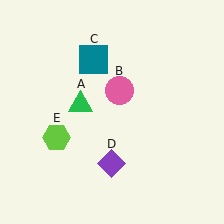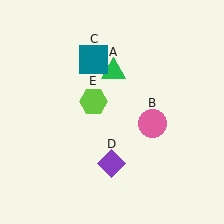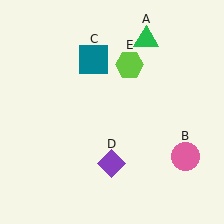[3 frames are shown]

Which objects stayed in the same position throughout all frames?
Teal square (object C) and purple diamond (object D) remained stationary.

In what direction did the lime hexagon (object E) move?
The lime hexagon (object E) moved up and to the right.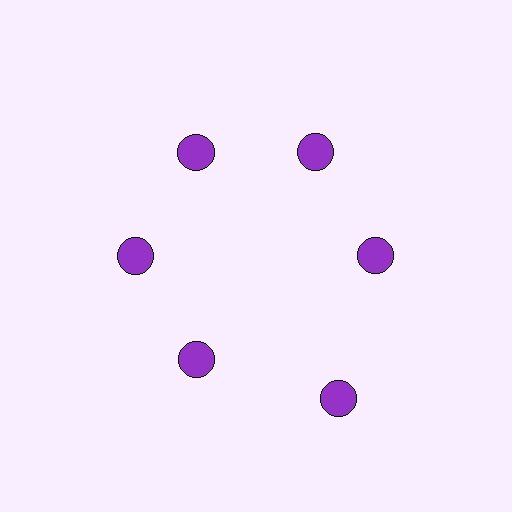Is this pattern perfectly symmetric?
No. The 6 purple circles are arranged in a ring, but one element near the 5 o'clock position is pushed outward from the center, breaking the 6-fold rotational symmetry.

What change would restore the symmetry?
The symmetry would be restored by moving it inward, back onto the ring so that all 6 circles sit at equal angles and equal distance from the center.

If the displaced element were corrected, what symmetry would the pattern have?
It would have 6-fold rotational symmetry — the pattern would map onto itself every 60 degrees.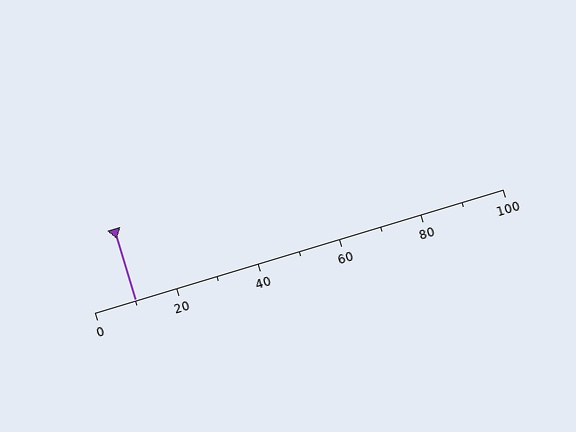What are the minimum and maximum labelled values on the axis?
The axis runs from 0 to 100.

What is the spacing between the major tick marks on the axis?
The major ticks are spaced 20 apart.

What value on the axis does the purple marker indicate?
The marker indicates approximately 10.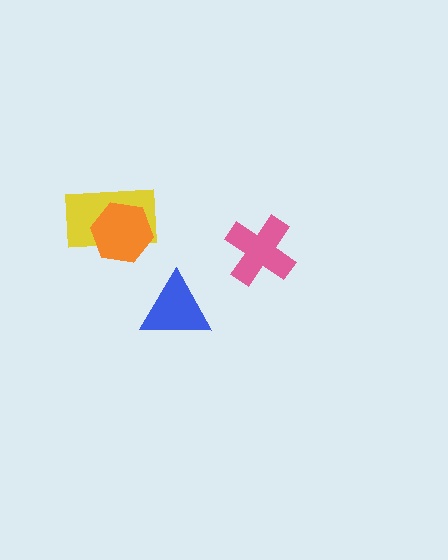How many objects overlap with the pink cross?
0 objects overlap with the pink cross.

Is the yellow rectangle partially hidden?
Yes, it is partially covered by another shape.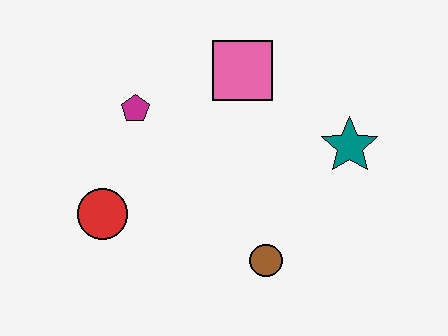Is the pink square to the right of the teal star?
No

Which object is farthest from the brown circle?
The magenta pentagon is farthest from the brown circle.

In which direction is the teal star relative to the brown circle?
The teal star is above the brown circle.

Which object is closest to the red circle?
The magenta pentagon is closest to the red circle.